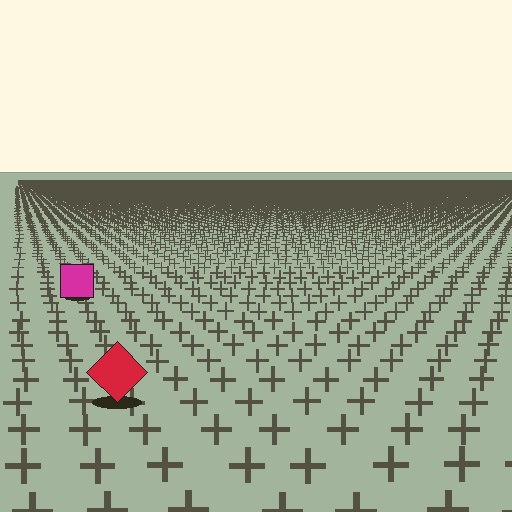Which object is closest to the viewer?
The red diamond is closest. The texture marks near it are larger and more spread out.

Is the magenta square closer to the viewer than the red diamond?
No. The red diamond is closer — you can tell from the texture gradient: the ground texture is coarser near it.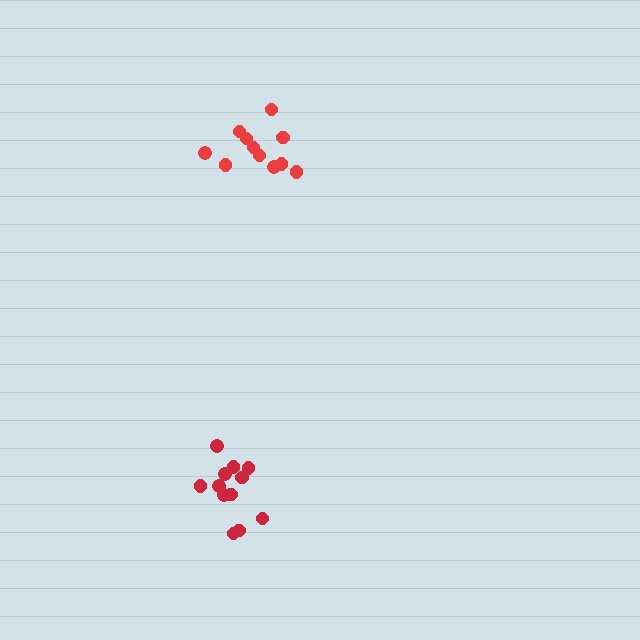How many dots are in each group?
Group 1: 12 dots, Group 2: 11 dots (23 total).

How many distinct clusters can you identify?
There are 2 distinct clusters.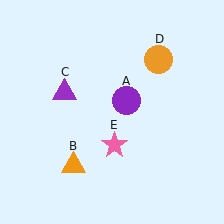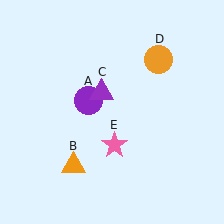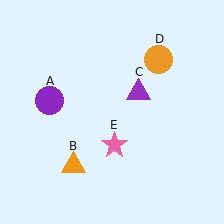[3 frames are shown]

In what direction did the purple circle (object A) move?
The purple circle (object A) moved left.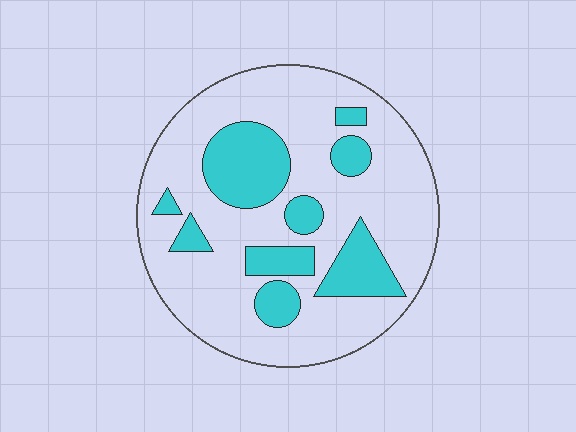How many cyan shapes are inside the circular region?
9.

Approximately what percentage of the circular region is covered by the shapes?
Approximately 25%.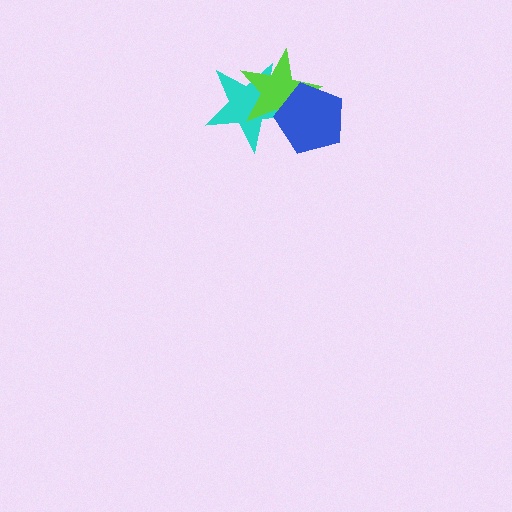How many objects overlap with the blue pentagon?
2 objects overlap with the blue pentagon.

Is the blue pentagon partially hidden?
No, no other shape covers it.